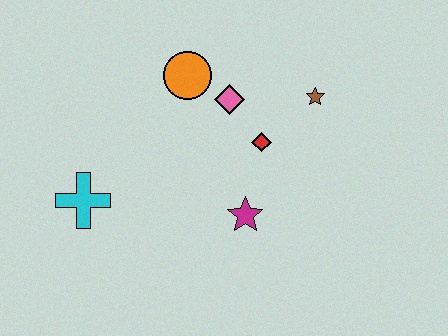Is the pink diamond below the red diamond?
No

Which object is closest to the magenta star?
The red diamond is closest to the magenta star.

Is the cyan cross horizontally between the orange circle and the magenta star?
No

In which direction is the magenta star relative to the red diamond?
The magenta star is below the red diamond.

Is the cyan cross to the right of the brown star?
No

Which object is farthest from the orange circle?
The cyan cross is farthest from the orange circle.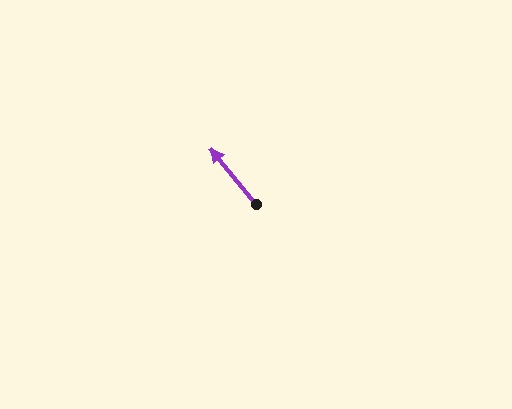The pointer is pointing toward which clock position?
Roughly 11 o'clock.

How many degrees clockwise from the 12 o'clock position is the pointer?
Approximately 321 degrees.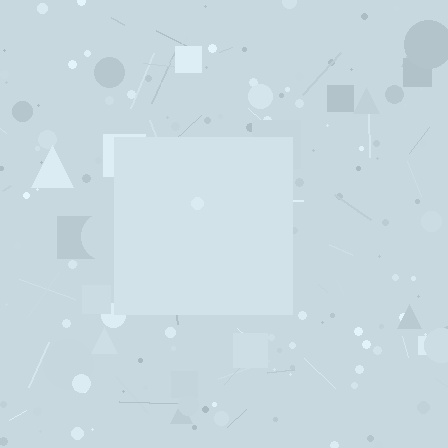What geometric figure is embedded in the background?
A square is embedded in the background.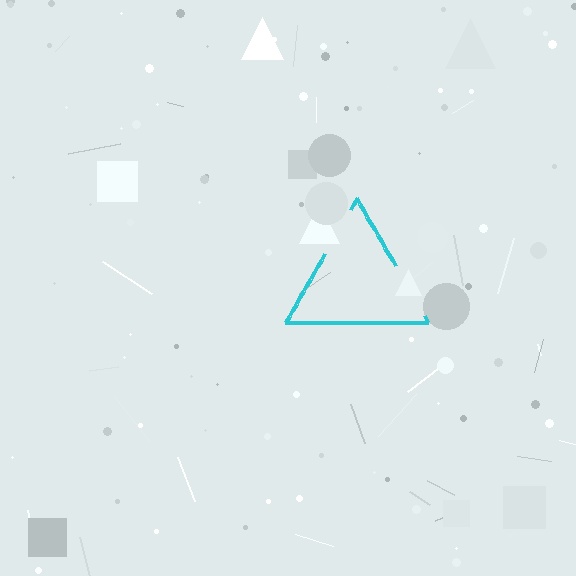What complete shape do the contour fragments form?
The contour fragments form a triangle.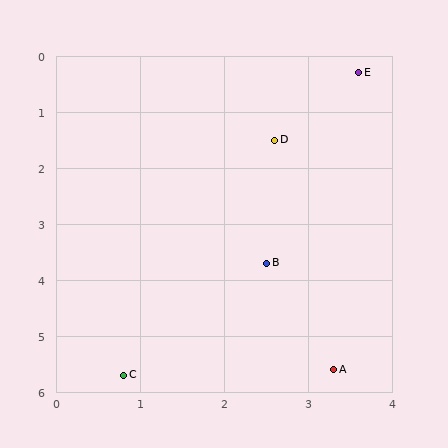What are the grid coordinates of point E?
Point E is at approximately (3.6, 0.3).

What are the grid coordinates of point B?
Point B is at approximately (2.5, 3.7).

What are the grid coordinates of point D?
Point D is at approximately (2.6, 1.5).